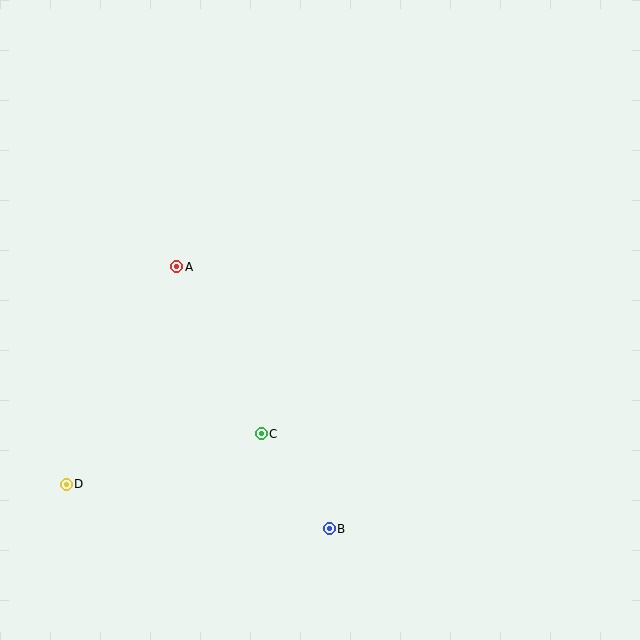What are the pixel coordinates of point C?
Point C is at (261, 434).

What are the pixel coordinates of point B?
Point B is at (329, 529).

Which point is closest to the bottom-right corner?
Point B is closest to the bottom-right corner.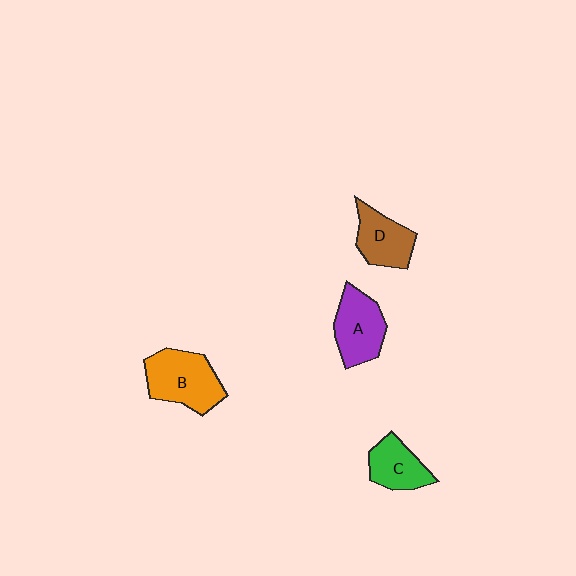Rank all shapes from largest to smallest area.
From largest to smallest: B (orange), A (purple), D (brown), C (green).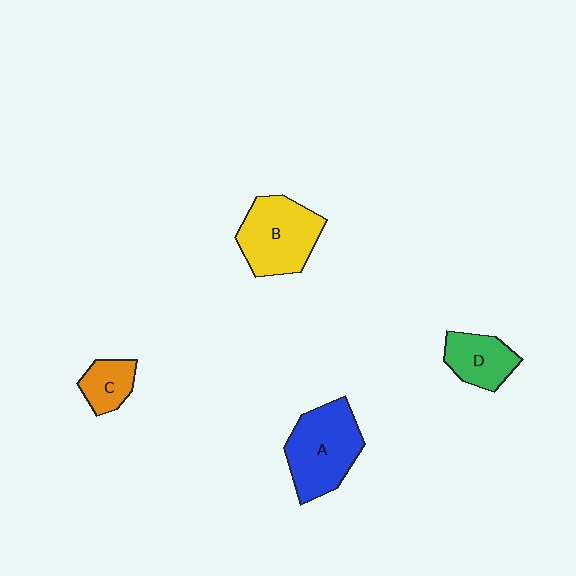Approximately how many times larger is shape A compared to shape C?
Approximately 2.3 times.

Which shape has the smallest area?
Shape C (orange).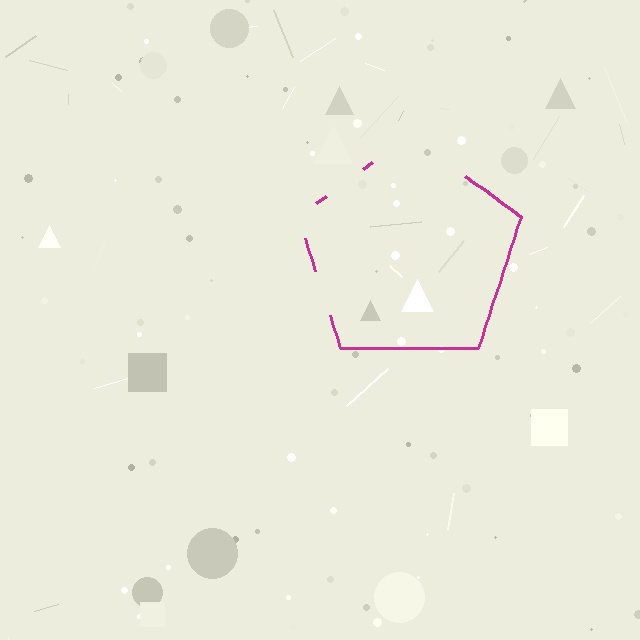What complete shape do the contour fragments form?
The contour fragments form a pentagon.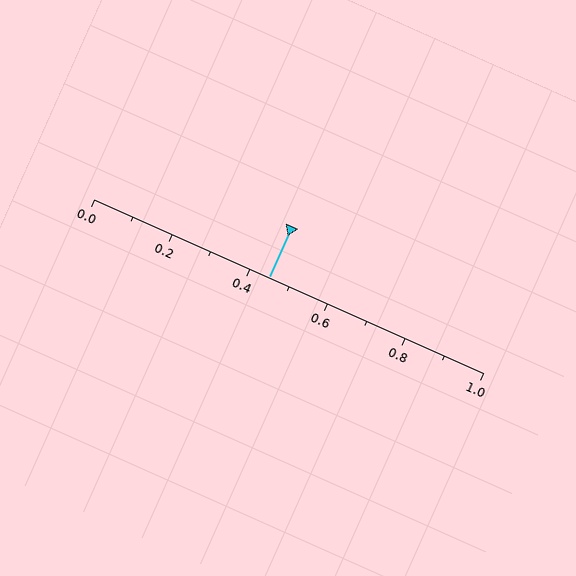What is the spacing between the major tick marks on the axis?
The major ticks are spaced 0.2 apart.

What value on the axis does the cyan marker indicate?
The marker indicates approximately 0.45.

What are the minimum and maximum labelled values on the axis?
The axis runs from 0.0 to 1.0.